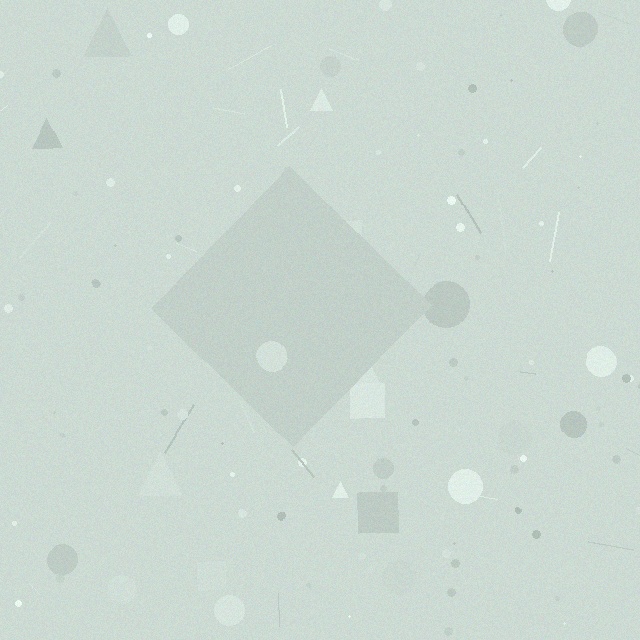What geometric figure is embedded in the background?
A diamond is embedded in the background.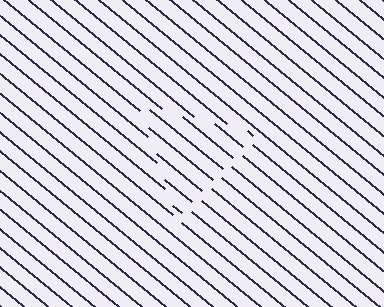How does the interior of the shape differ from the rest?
The interior of the shape contains the same grating, shifted by half a period — the contour is defined by the phase discontinuity where line-ends from the inner and outer gratings abut.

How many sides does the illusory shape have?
3 sides — the line-ends trace a triangle.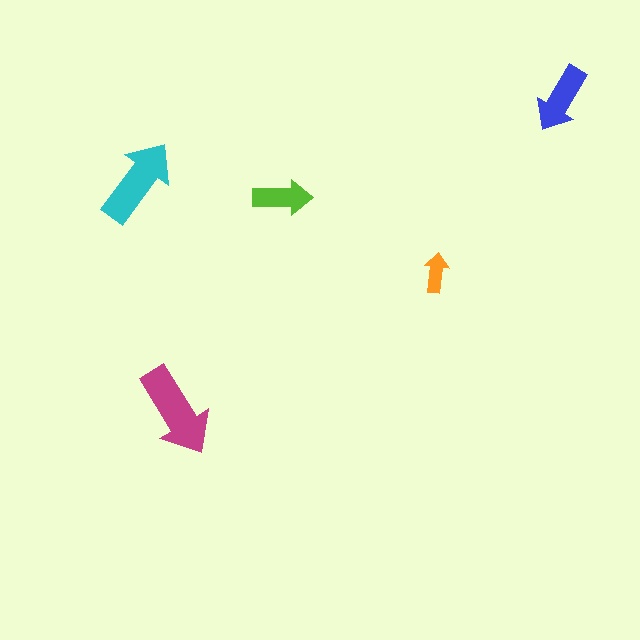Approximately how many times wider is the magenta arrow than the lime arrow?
About 1.5 times wider.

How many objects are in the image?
There are 5 objects in the image.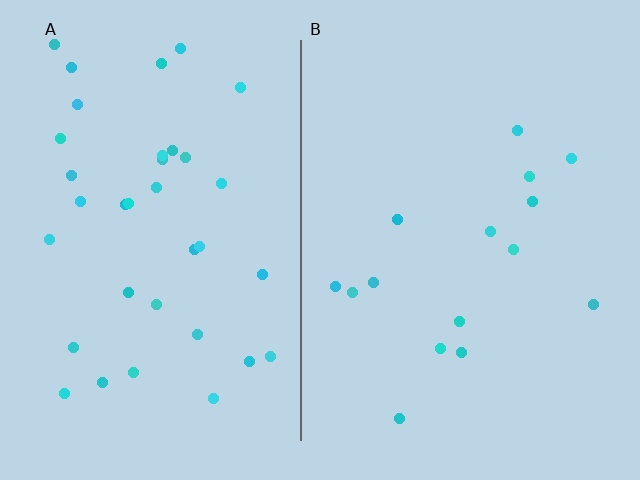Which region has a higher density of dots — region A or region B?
A (the left).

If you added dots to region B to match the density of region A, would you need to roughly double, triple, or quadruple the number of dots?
Approximately double.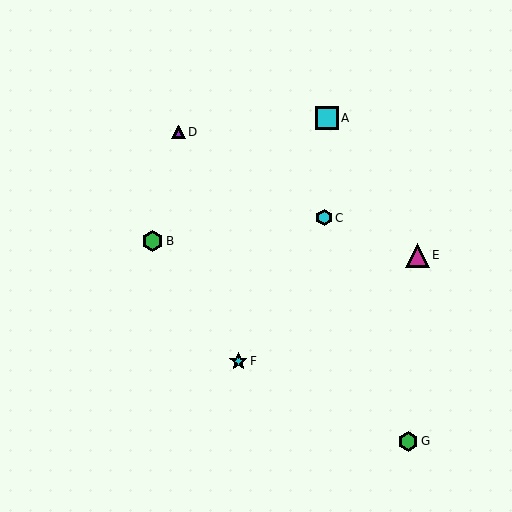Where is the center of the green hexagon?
The center of the green hexagon is at (408, 441).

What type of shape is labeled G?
Shape G is a green hexagon.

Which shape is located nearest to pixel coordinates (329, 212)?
The cyan hexagon (labeled C) at (324, 218) is nearest to that location.